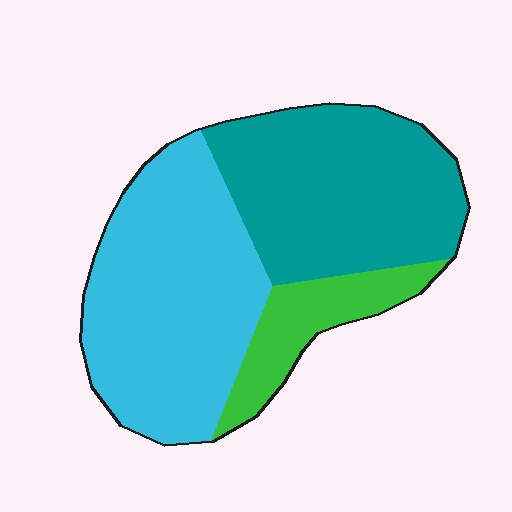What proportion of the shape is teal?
Teal takes up between a quarter and a half of the shape.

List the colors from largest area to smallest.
From largest to smallest: cyan, teal, green.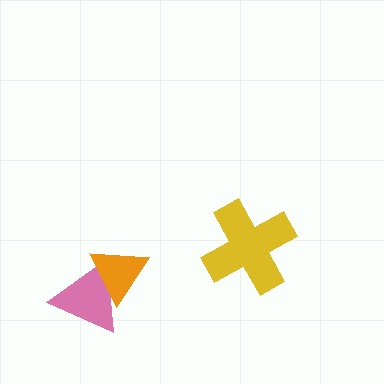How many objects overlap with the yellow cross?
0 objects overlap with the yellow cross.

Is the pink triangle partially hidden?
Yes, it is partially covered by another shape.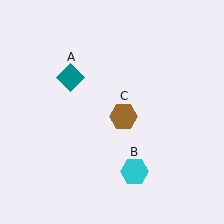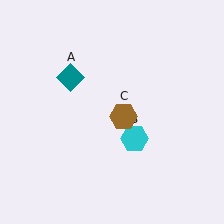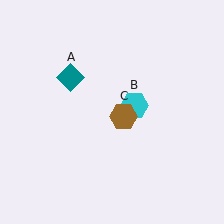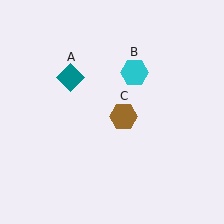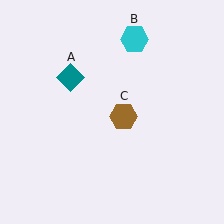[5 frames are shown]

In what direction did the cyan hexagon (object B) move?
The cyan hexagon (object B) moved up.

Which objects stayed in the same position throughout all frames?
Teal diamond (object A) and brown hexagon (object C) remained stationary.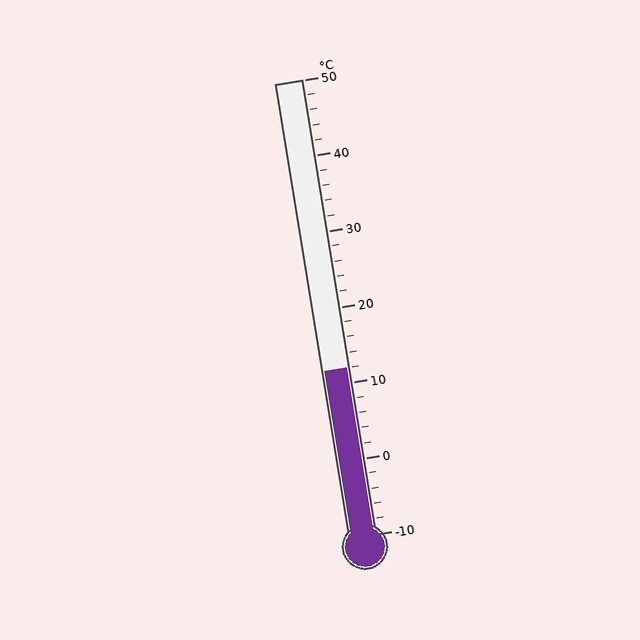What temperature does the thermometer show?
The thermometer shows approximately 12°C.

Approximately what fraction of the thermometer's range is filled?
The thermometer is filled to approximately 35% of its range.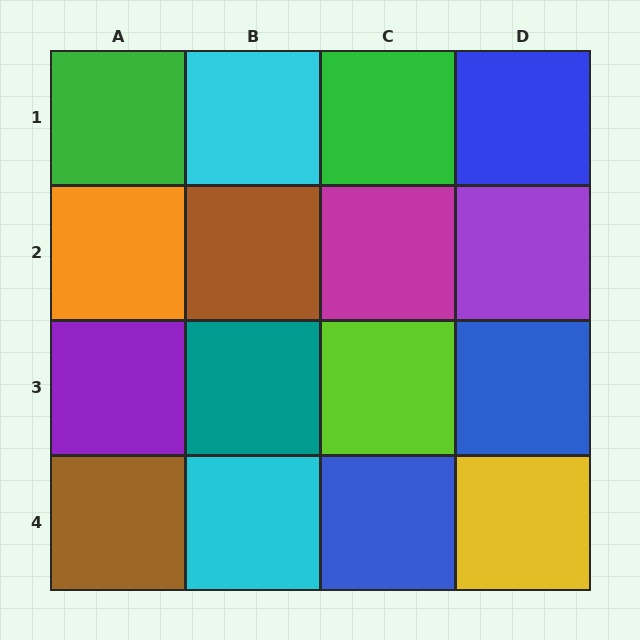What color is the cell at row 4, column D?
Yellow.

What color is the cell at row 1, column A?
Green.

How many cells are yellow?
1 cell is yellow.